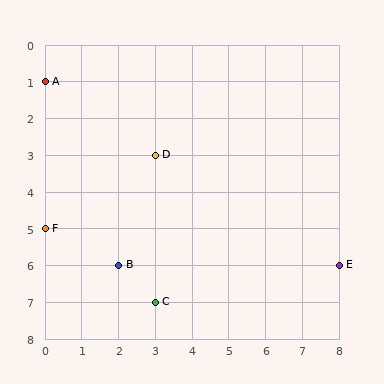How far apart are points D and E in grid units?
Points D and E are 5 columns and 3 rows apart (about 5.8 grid units diagonally).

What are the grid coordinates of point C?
Point C is at grid coordinates (3, 7).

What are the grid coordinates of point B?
Point B is at grid coordinates (2, 6).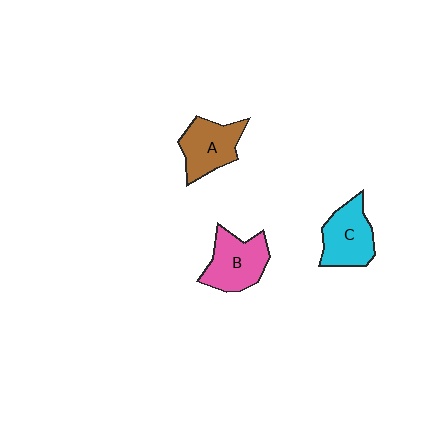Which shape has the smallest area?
Shape A (brown).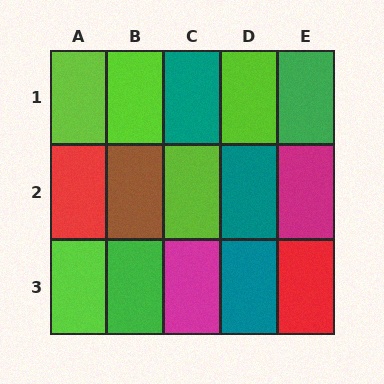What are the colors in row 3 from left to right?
Lime, green, magenta, teal, red.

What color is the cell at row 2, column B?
Brown.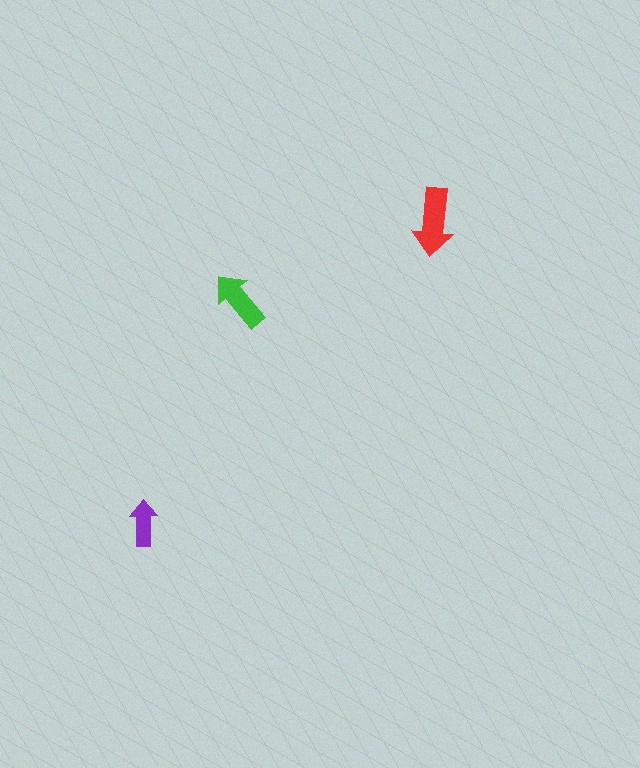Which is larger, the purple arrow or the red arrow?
The red one.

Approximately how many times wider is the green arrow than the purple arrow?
About 1.5 times wider.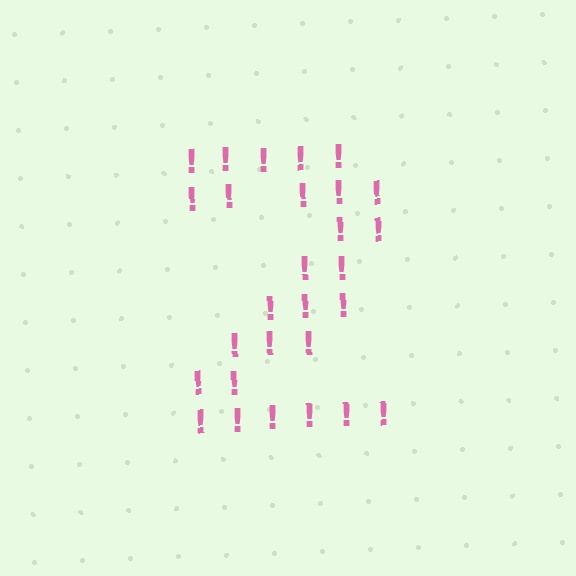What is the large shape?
The large shape is the digit 2.